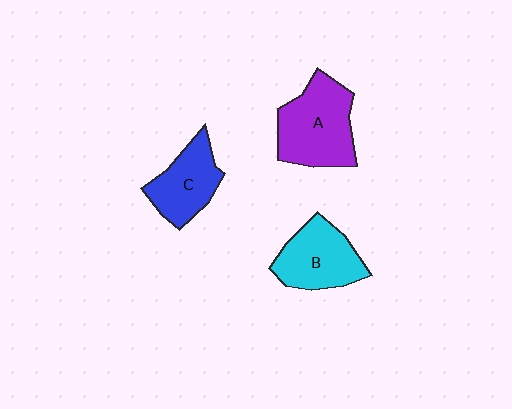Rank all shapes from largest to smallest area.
From largest to smallest: A (purple), B (cyan), C (blue).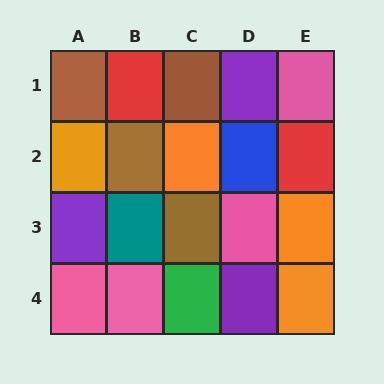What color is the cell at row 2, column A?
Orange.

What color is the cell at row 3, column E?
Orange.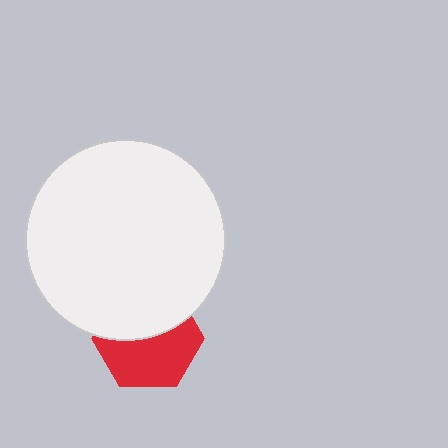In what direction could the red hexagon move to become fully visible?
The red hexagon could move down. That would shift it out from behind the white circle entirely.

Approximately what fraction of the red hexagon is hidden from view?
Roughly 44% of the red hexagon is hidden behind the white circle.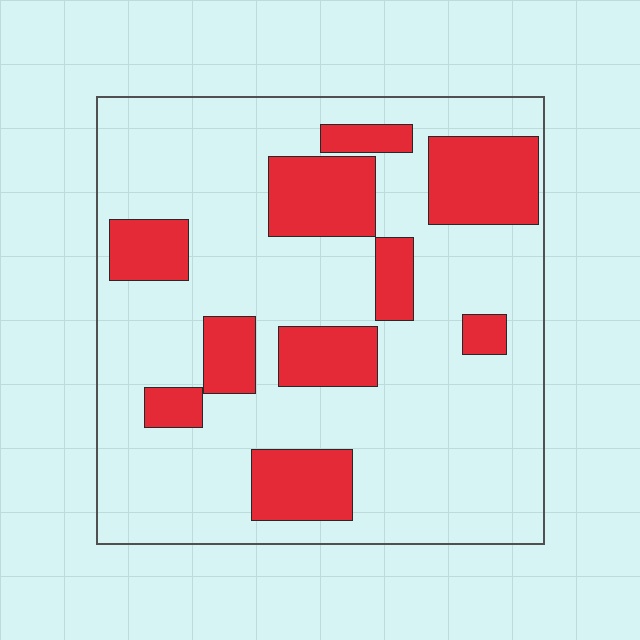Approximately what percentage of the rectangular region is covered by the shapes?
Approximately 25%.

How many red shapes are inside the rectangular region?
10.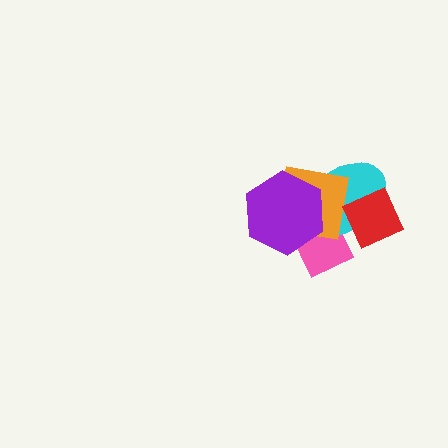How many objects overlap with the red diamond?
3 objects overlap with the red diamond.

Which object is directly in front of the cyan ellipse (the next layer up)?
The orange square is directly in front of the cyan ellipse.